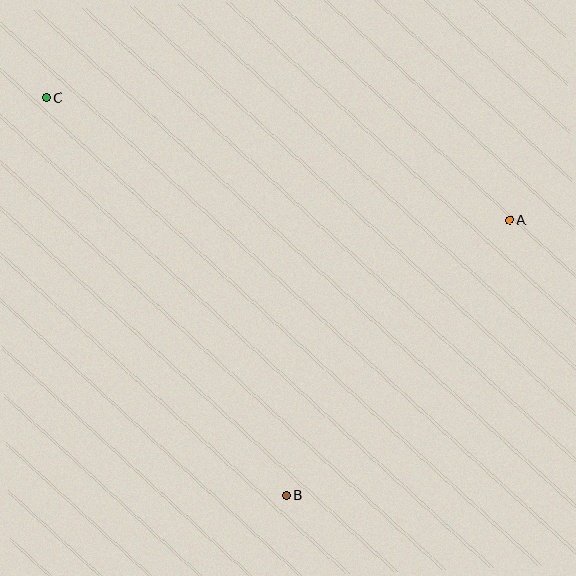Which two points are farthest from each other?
Points A and C are farthest from each other.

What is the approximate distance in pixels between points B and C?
The distance between B and C is approximately 465 pixels.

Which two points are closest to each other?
Points A and B are closest to each other.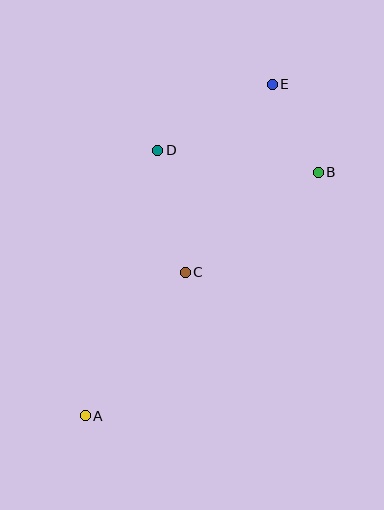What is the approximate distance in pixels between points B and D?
The distance between B and D is approximately 162 pixels.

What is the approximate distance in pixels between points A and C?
The distance between A and C is approximately 175 pixels.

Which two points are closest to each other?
Points B and E are closest to each other.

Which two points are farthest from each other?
Points A and E are farthest from each other.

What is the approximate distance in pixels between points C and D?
The distance between C and D is approximately 125 pixels.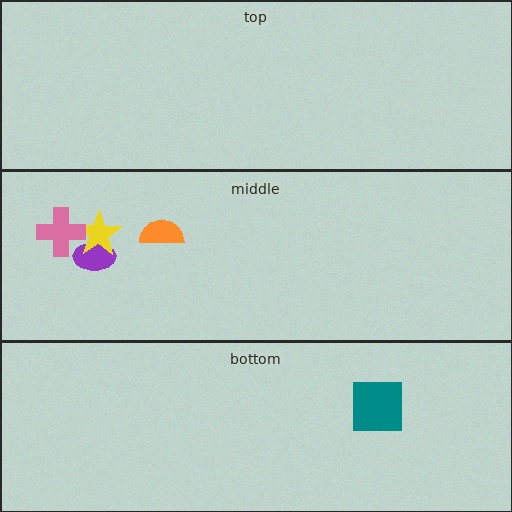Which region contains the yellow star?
The middle region.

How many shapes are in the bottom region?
1.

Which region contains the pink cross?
The middle region.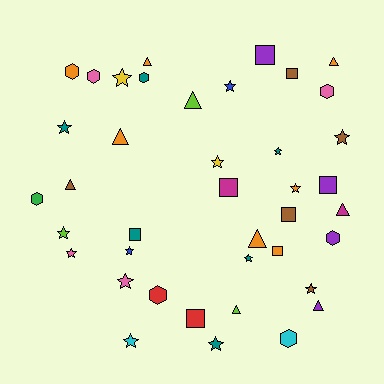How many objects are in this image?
There are 40 objects.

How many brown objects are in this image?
There are 5 brown objects.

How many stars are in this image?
There are 15 stars.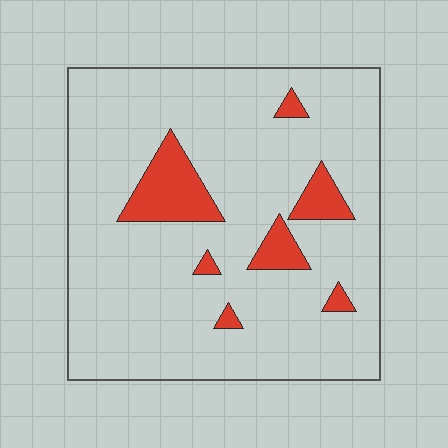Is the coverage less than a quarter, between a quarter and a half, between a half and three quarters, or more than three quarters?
Less than a quarter.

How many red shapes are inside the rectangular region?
7.